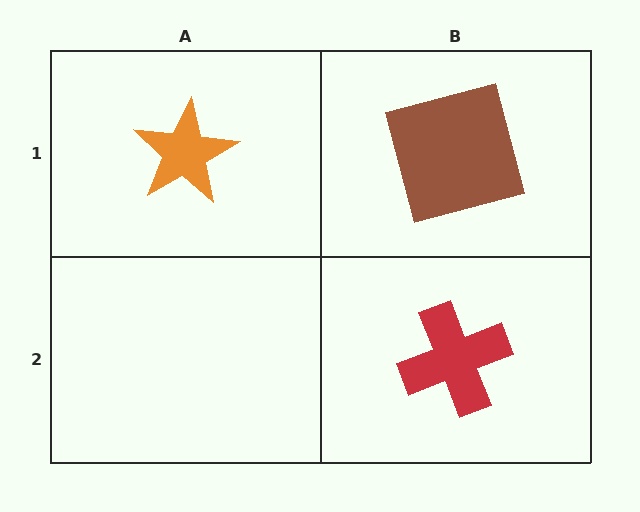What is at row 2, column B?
A red cross.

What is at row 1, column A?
An orange star.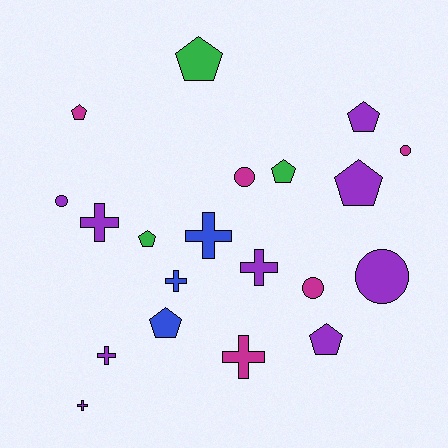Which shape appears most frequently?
Pentagon, with 8 objects.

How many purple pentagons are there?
There are 3 purple pentagons.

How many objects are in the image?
There are 20 objects.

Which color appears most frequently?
Purple, with 9 objects.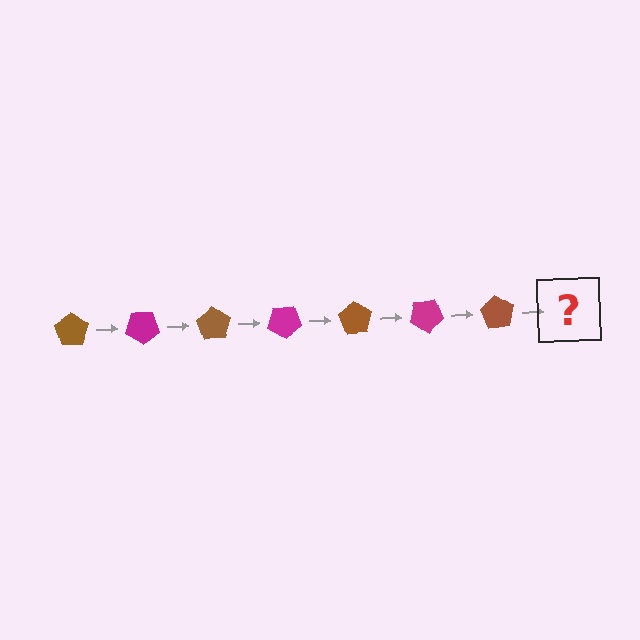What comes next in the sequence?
The next element should be a magenta pentagon, rotated 245 degrees from the start.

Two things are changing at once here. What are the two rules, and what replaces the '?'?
The two rules are that it rotates 35 degrees each step and the color cycles through brown and magenta. The '?' should be a magenta pentagon, rotated 245 degrees from the start.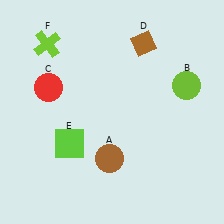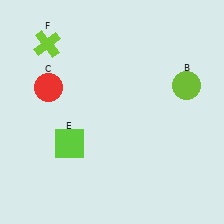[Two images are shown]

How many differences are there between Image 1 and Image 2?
There are 2 differences between the two images.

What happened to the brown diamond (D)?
The brown diamond (D) was removed in Image 2. It was in the top-right area of Image 1.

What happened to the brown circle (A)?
The brown circle (A) was removed in Image 2. It was in the bottom-left area of Image 1.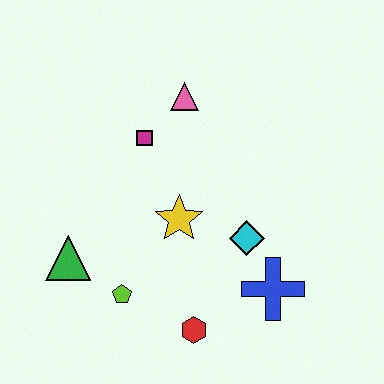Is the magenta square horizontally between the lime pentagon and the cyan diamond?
Yes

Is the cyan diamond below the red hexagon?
No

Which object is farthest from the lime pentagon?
The pink triangle is farthest from the lime pentagon.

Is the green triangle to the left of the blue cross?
Yes